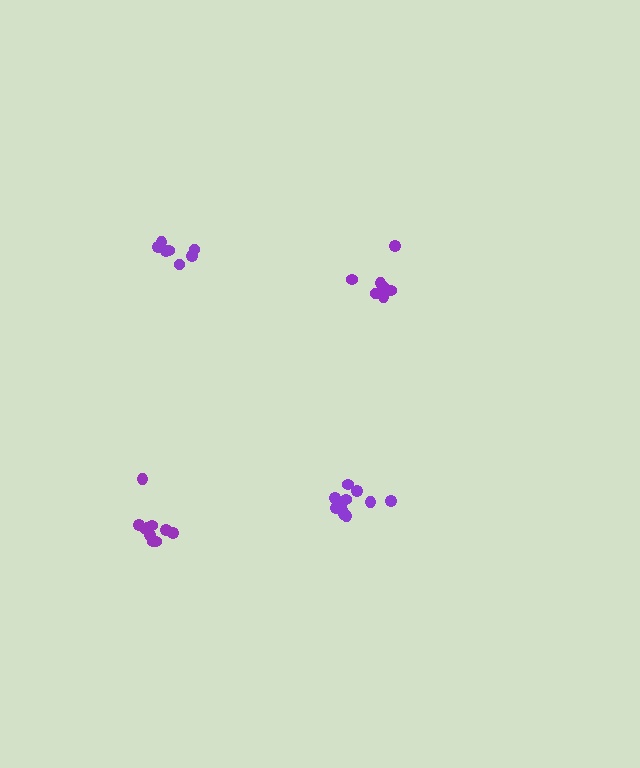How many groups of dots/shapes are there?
There are 4 groups.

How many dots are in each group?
Group 1: 11 dots, Group 2: 7 dots, Group 3: 7 dots, Group 4: 10 dots (35 total).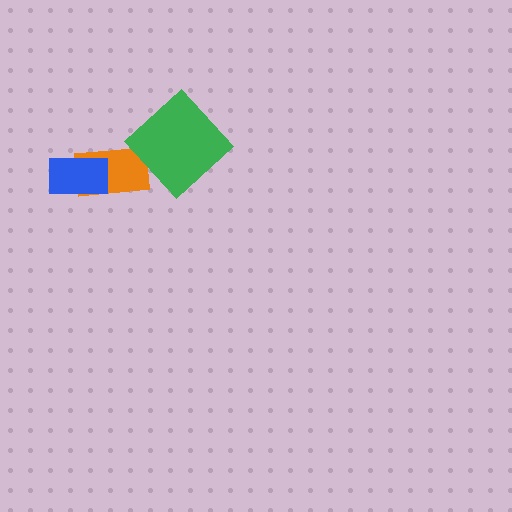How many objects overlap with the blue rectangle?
1 object overlaps with the blue rectangle.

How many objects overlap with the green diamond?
0 objects overlap with the green diamond.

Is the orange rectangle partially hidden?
Yes, it is partially covered by another shape.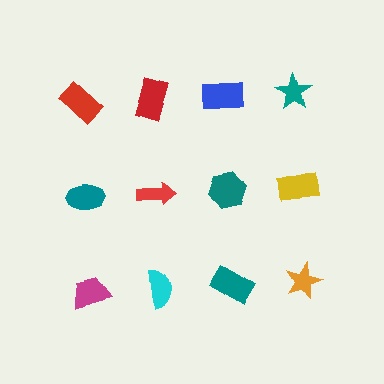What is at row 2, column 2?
A red arrow.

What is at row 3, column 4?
An orange star.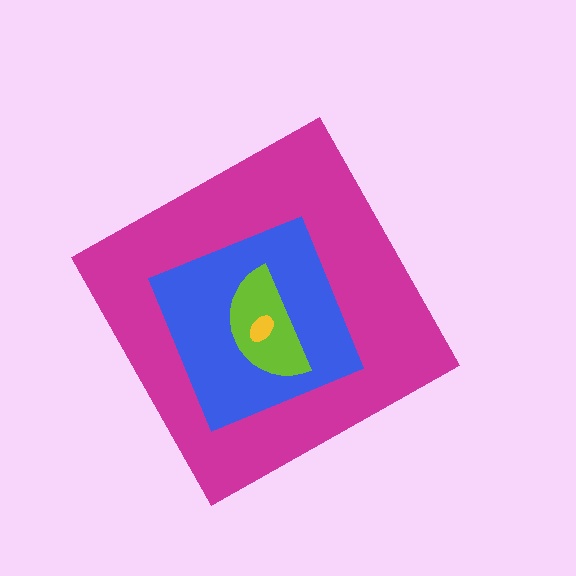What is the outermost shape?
The magenta diamond.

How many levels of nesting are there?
4.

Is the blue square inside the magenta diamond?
Yes.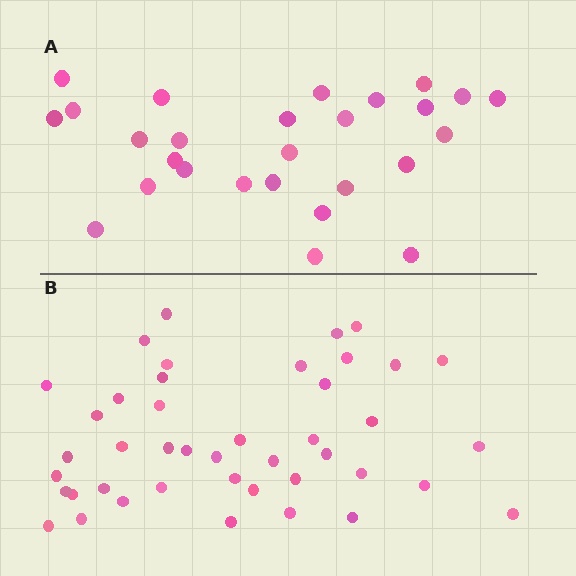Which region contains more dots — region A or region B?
Region B (the bottom region) has more dots.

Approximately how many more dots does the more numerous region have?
Region B has approximately 15 more dots than region A.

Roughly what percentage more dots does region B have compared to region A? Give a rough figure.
About 60% more.